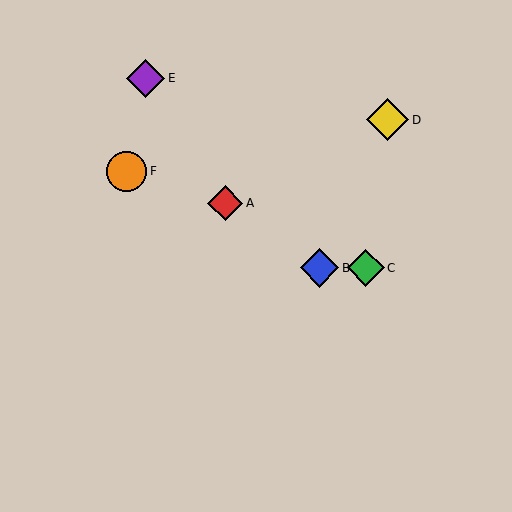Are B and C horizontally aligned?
Yes, both are at y≈268.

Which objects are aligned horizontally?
Objects B, C are aligned horizontally.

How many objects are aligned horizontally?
2 objects (B, C) are aligned horizontally.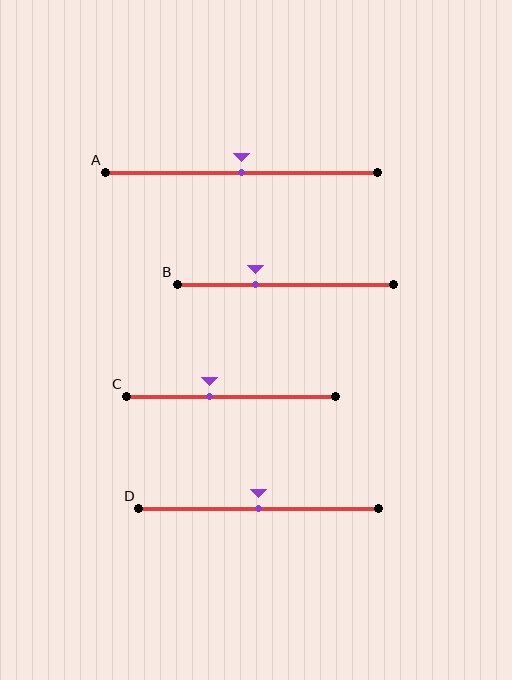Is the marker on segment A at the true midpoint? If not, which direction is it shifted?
Yes, the marker on segment A is at the true midpoint.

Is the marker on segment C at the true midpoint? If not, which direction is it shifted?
No, the marker on segment C is shifted to the left by about 10% of the segment length.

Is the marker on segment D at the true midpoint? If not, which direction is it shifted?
Yes, the marker on segment D is at the true midpoint.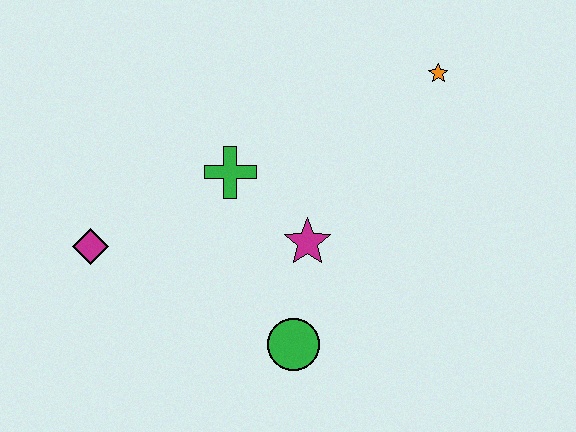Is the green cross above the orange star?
No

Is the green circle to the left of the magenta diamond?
No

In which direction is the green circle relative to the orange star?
The green circle is below the orange star.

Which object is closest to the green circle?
The magenta star is closest to the green circle.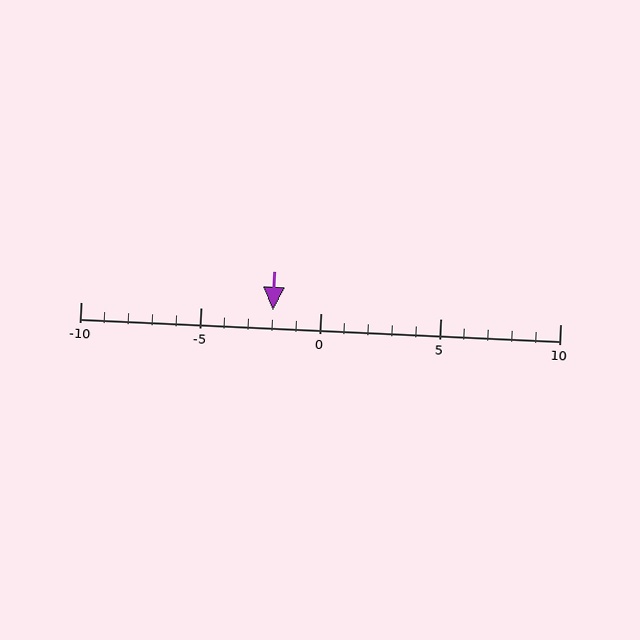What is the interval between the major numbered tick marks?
The major tick marks are spaced 5 units apart.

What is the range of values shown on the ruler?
The ruler shows values from -10 to 10.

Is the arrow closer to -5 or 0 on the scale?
The arrow is closer to 0.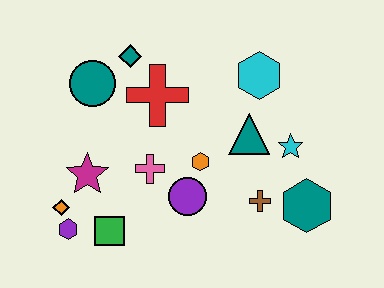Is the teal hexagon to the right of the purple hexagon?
Yes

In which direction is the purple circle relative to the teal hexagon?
The purple circle is to the left of the teal hexagon.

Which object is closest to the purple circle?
The orange hexagon is closest to the purple circle.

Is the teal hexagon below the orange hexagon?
Yes